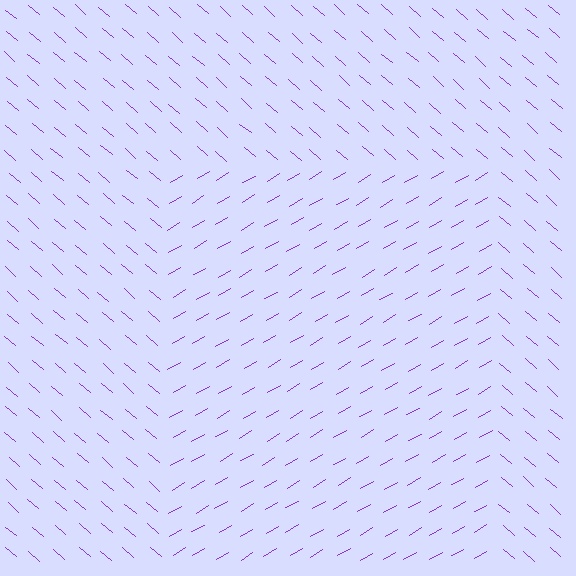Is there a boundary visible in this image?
Yes, there is a texture boundary formed by a change in line orientation.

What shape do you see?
I see a rectangle.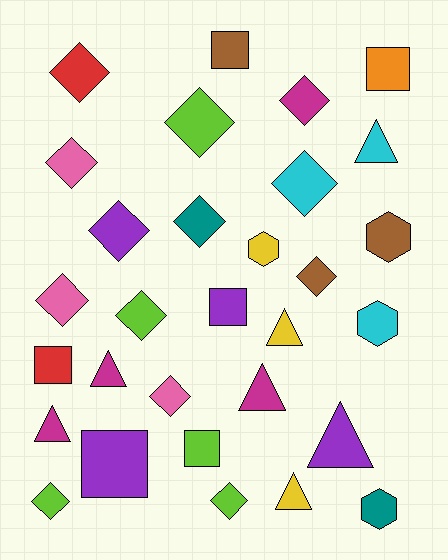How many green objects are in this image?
There are no green objects.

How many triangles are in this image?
There are 7 triangles.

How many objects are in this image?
There are 30 objects.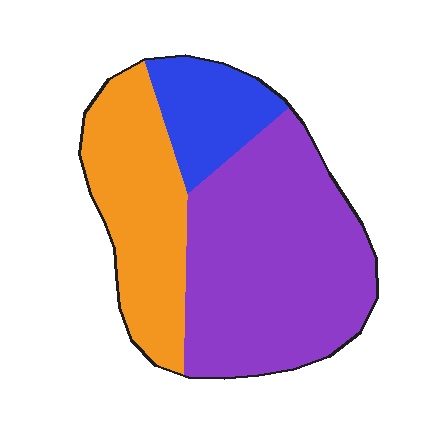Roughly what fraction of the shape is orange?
Orange takes up about one third (1/3) of the shape.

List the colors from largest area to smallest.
From largest to smallest: purple, orange, blue.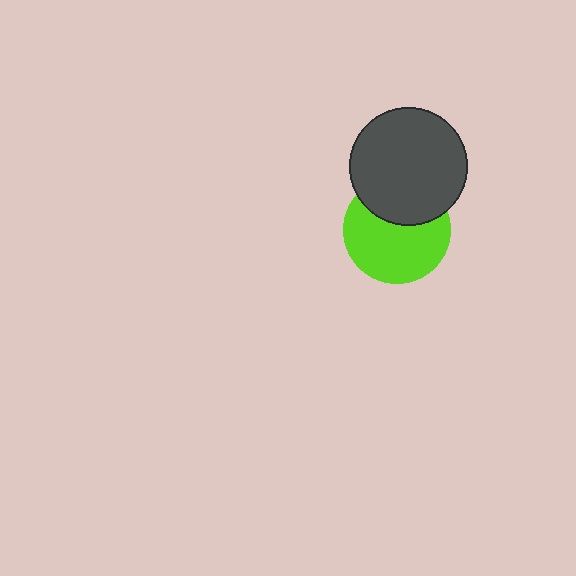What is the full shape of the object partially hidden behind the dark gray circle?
The partially hidden object is a lime circle.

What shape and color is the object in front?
The object in front is a dark gray circle.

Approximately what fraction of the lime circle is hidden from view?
Roughly 35% of the lime circle is hidden behind the dark gray circle.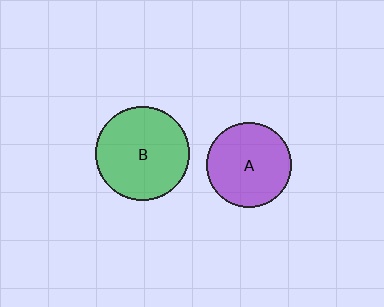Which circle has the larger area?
Circle B (green).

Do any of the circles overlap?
No, none of the circles overlap.